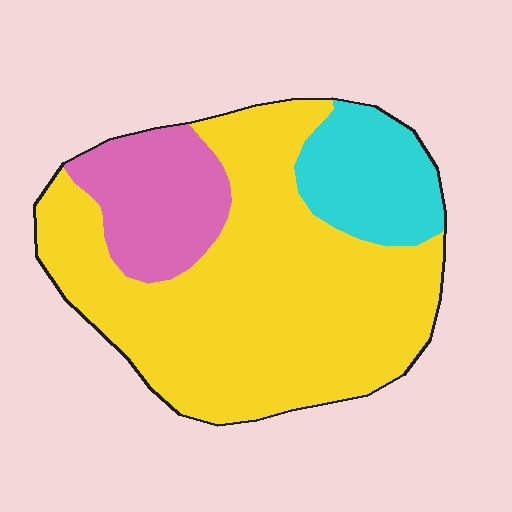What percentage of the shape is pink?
Pink covers about 15% of the shape.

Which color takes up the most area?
Yellow, at roughly 65%.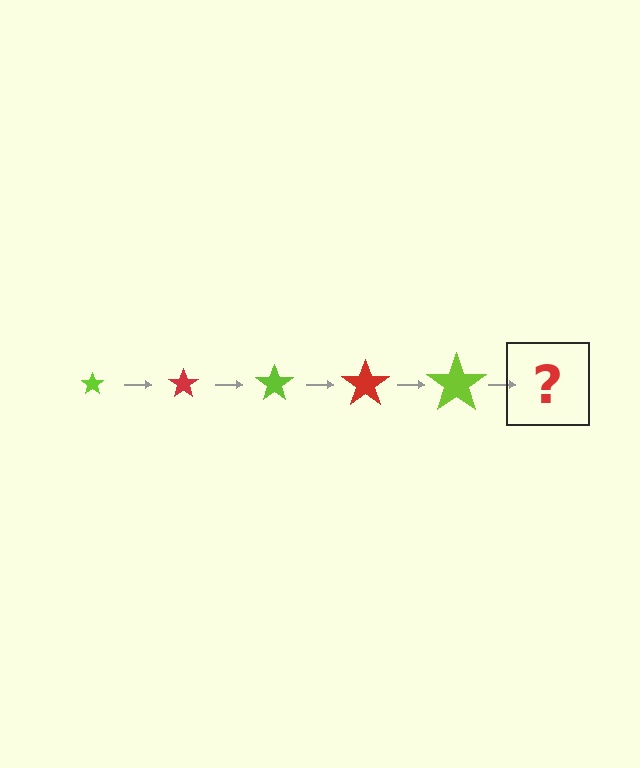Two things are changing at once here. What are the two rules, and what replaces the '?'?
The two rules are that the star grows larger each step and the color cycles through lime and red. The '?' should be a red star, larger than the previous one.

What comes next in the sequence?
The next element should be a red star, larger than the previous one.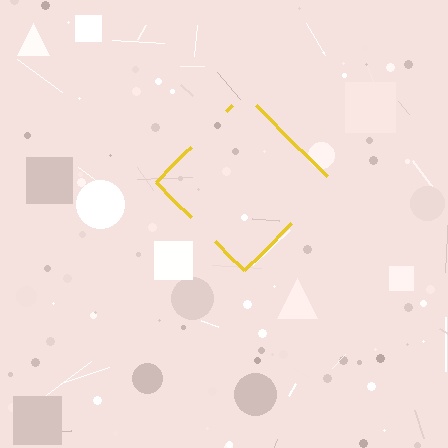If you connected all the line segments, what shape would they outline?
They would outline a diamond.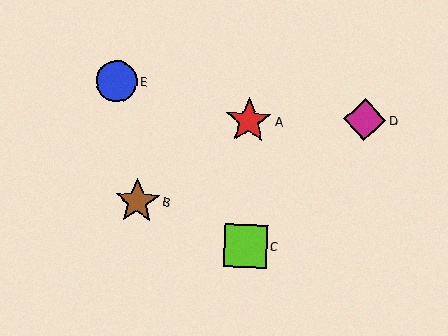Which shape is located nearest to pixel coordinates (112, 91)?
The blue circle (labeled E) at (117, 81) is nearest to that location.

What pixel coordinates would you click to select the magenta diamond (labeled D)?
Click at (365, 120) to select the magenta diamond D.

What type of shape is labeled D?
Shape D is a magenta diamond.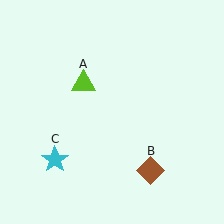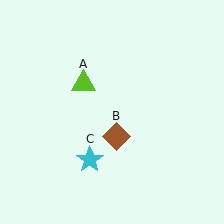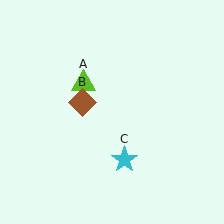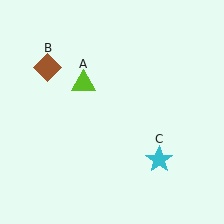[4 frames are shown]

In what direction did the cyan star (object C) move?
The cyan star (object C) moved right.